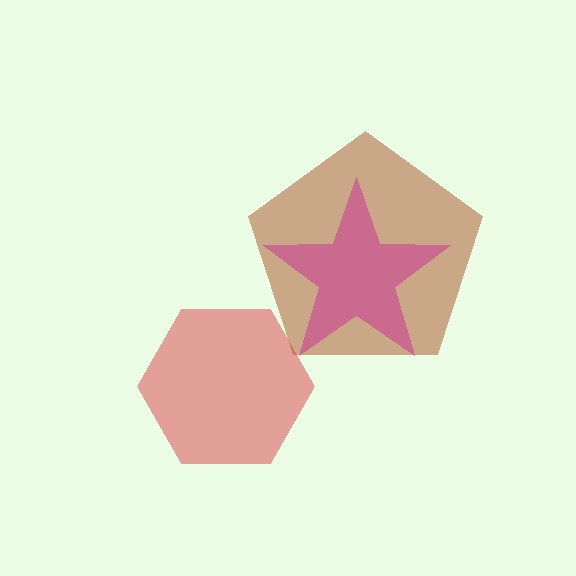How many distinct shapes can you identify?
There are 3 distinct shapes: a brown pentagon, a magenta star, a red hexagon.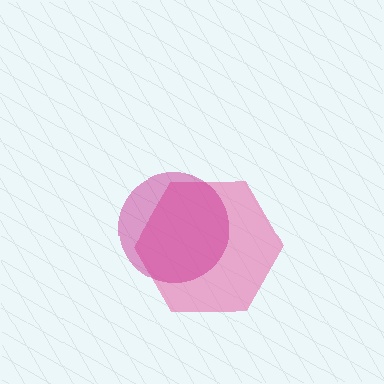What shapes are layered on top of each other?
The layered shapes are: a pink hexagon, a magenta circle.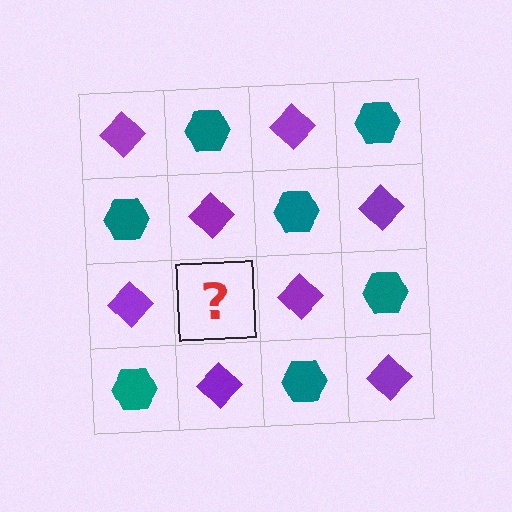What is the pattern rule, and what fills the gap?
The rule is that it alternates purple diamond and teal hexagon in a checkerboard pattern. The gap should be filled with a teal hexagon.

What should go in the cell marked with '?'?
The missing cell should contain a teal hexagon.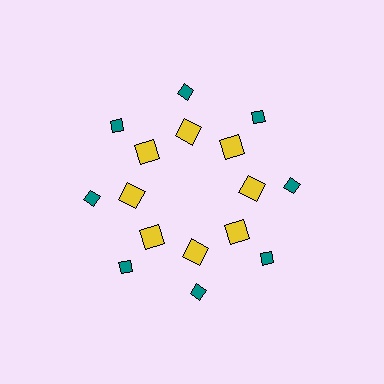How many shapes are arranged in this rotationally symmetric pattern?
There are 16 shapes, arranged in 8 groups of 2.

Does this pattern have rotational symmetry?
Yes, this pattern has 8-fold rotational symmetry. It looks the same after rotating 45 degrees around the center.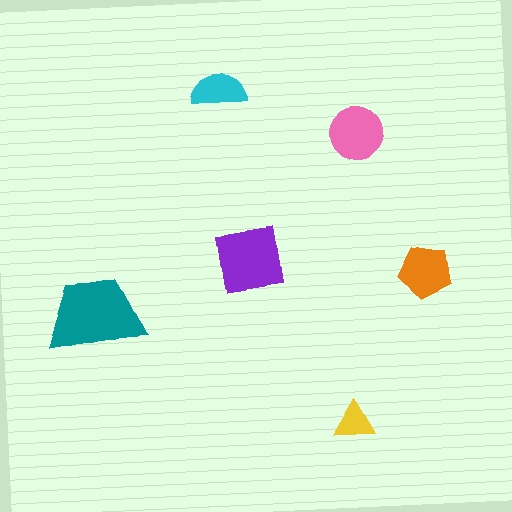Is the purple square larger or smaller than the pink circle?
Larger.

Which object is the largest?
The teal trapezoid.